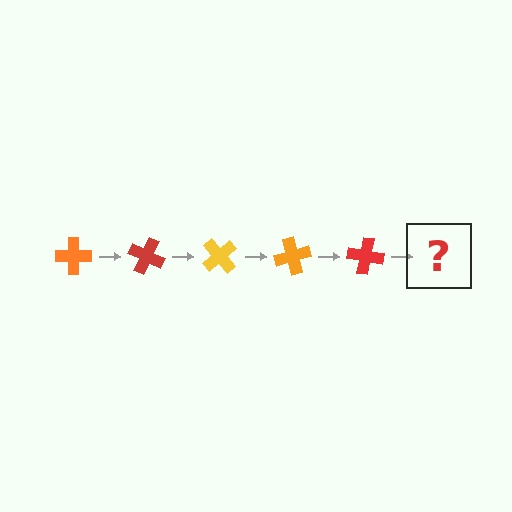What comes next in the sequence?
The next element should be a yellow cross, rotated 125 degrees from the start.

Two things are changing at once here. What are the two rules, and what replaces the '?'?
The two rules are that it rotates 25 degrees each step and the color cycles through orange, red, and yellow. The '?' should be a yellow cross, rotated 125 degrees from the start.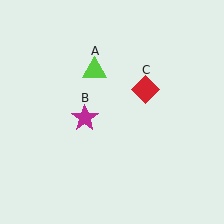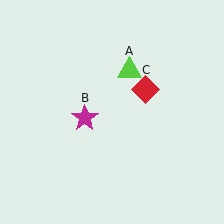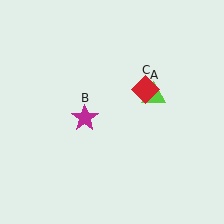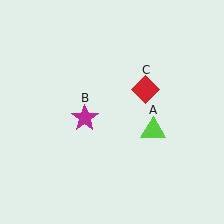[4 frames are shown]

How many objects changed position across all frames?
1 object changed position: lime triangle (object A).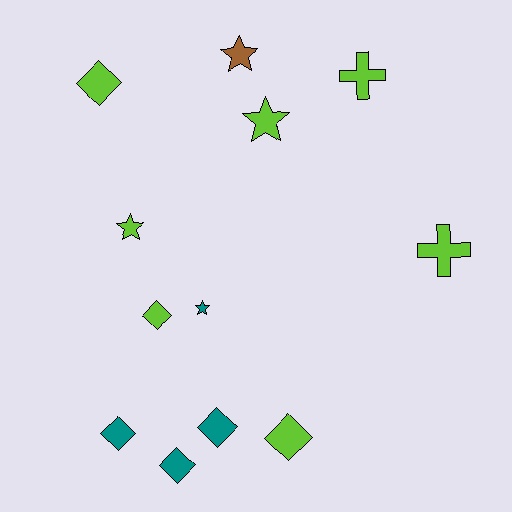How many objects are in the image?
There are 12 objects.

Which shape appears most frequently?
Diamond, with 6 objects.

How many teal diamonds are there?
There are 3 teal diamonds.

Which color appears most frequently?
Lime, with 7 objects.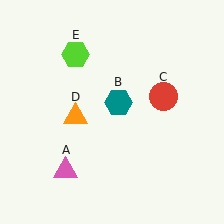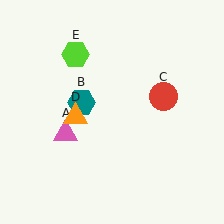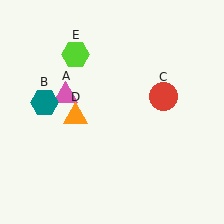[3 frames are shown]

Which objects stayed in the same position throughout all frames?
Red circle (object C) and orange triangle (object D) and lime hexagon (object E) remained stationary.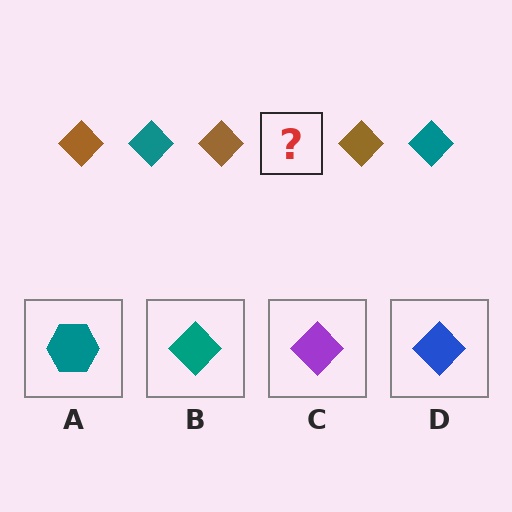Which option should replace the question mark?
Option B.